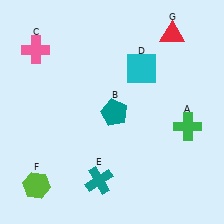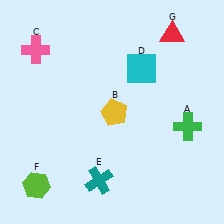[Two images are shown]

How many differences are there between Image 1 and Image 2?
There is 1 difference between the two images.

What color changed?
The pentagon (B) changed from teal in Image 1 to yellow in Image 2.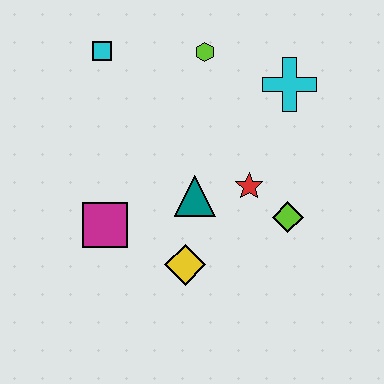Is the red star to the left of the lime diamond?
Yes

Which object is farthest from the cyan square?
The lime diamond is farthest from the cyan square.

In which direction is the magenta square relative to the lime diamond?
The magenta square is to the left of the lime diamond.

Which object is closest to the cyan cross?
The lime hexagon is closest to the cyan cross.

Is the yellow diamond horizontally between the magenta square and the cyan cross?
Yes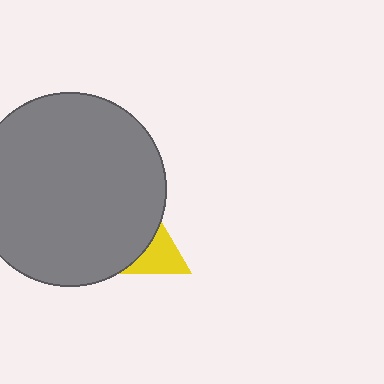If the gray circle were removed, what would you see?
You would see the complete yellow triangle.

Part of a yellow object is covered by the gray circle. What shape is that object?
It is a triangle.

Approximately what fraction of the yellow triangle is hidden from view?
Roughly 69% of the yellow triangle is hidden behind the gray circle.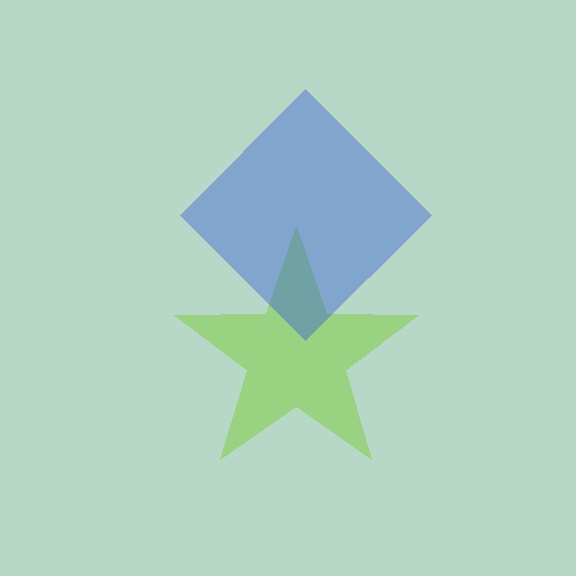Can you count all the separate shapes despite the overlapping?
Yes, there are 2 separate shapes.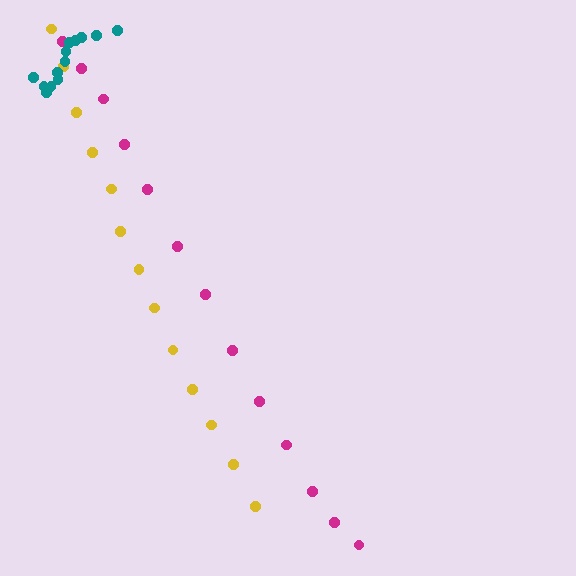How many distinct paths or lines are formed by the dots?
There are 3 distinct paths.